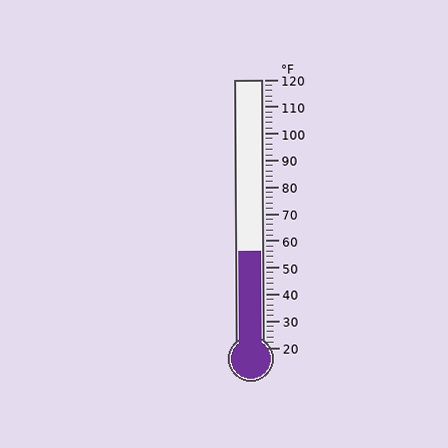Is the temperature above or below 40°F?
The temperature is above 40°F.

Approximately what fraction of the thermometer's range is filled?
The thermometer is filled to approximately 35% of its range.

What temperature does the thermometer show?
The thermometer shows approximately 56°F.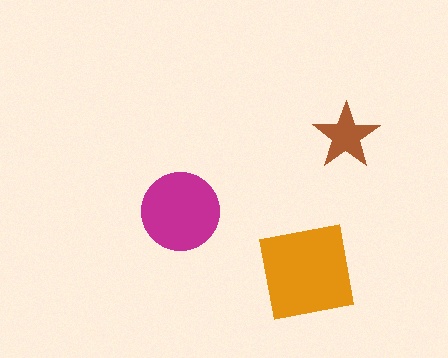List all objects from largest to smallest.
The orange square, the magenta circle, the brown star.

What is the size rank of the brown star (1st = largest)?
3rd.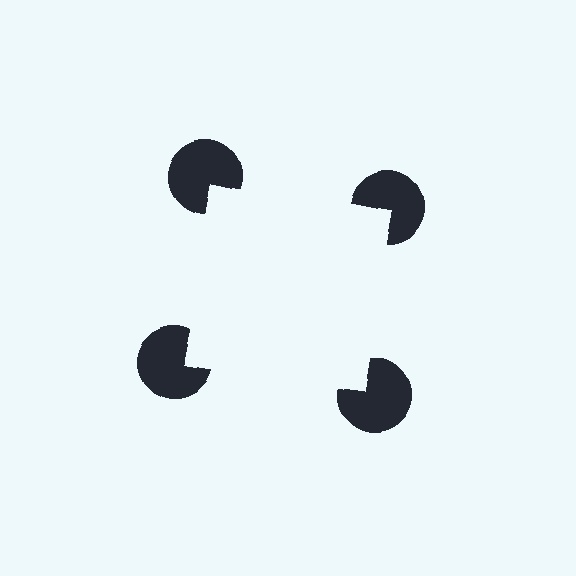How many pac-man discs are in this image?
There are 4 — one at each vertex of the illusory square.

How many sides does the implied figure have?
4 sides.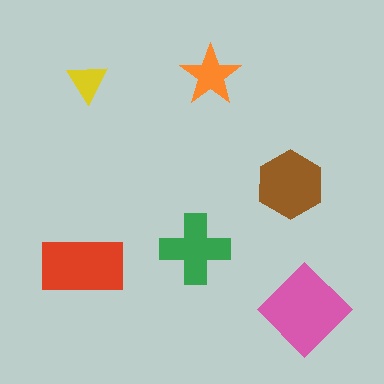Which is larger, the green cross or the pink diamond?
The pink diamond.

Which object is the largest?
The pink diamond.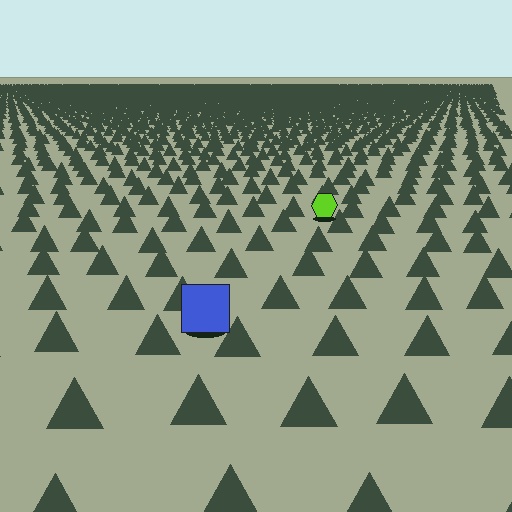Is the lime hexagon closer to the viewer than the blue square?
No. The blue square is closer — you can tell from the texture gradient: the ground texture is coarser near it.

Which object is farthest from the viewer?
The lime hexagon is farthest from the viewer. It appears smaller and the ground texture around it is denser.